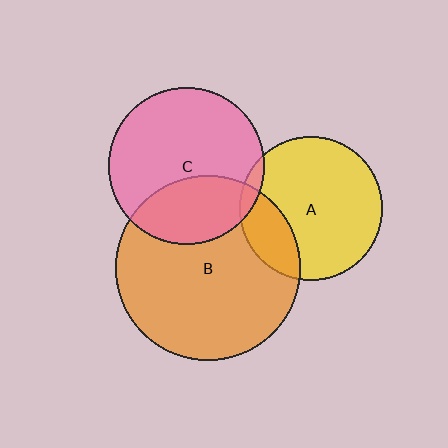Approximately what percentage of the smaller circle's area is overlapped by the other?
Approximately 30%.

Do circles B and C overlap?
Yes.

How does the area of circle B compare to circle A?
Approximately 1.7 times.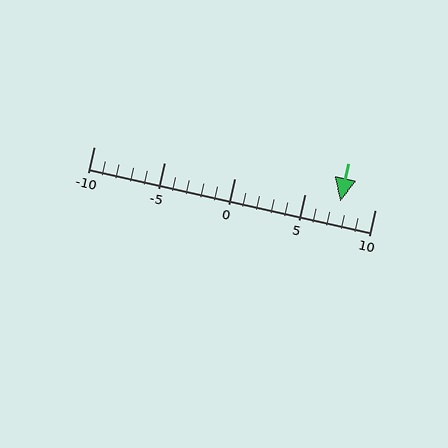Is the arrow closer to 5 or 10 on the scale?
The arrow is closer to 10.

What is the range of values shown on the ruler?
The ruler shows values from -10 to 10.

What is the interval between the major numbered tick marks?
The major tick marks are spaced 5 units apart.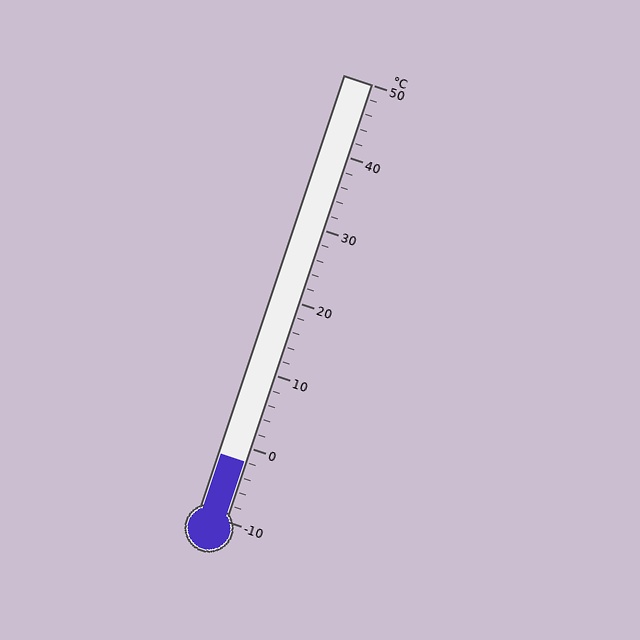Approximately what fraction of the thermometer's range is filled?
The thermometer is filled to approximately 15% of its range.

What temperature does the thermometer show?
The thermometer shows approximately -2°C.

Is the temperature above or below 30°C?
The temperature is below 30°C.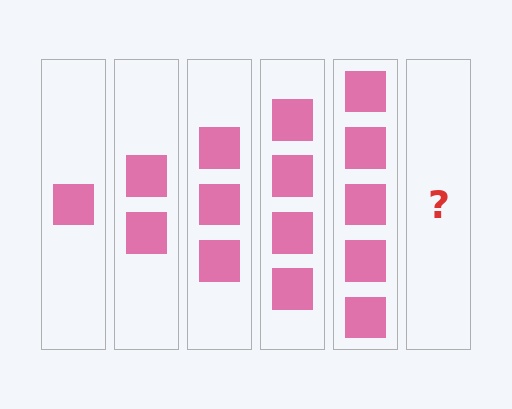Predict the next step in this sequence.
The next step is 6 squares.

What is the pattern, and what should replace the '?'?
The pattern is that each step adds one more square. The '?' should be 6 squares.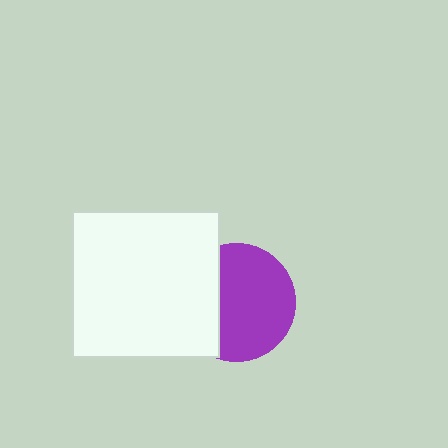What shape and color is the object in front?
The object in front is a white square.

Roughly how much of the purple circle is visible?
Most of it is visible (roughly 68%).